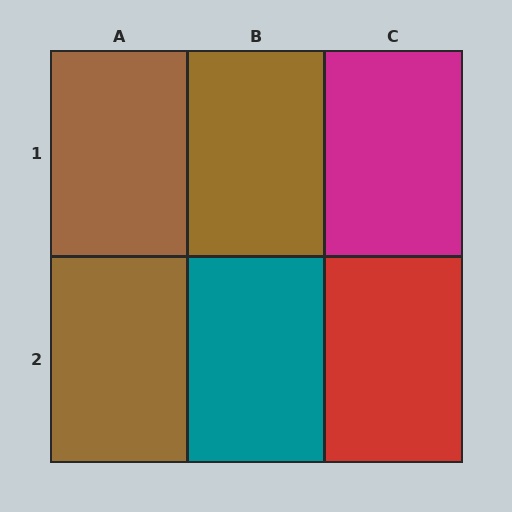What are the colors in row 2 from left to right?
Brown, teal, red.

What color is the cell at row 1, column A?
Brown.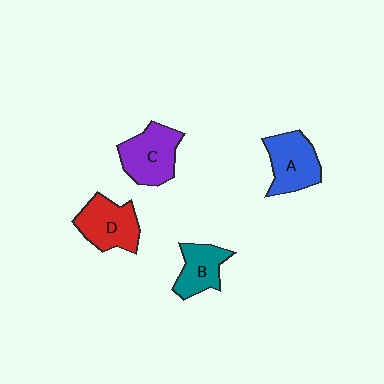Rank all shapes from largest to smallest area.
From largest to smallest: C (purple), A (blue), D (red), B (teal).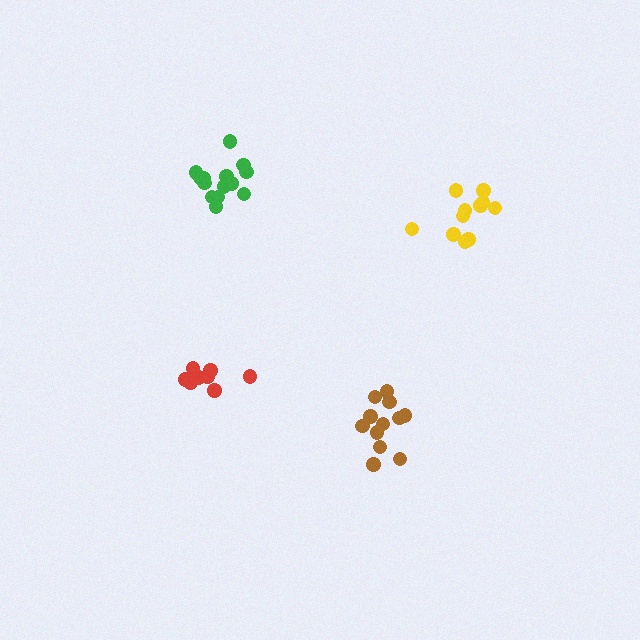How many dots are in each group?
Group 1: 12 dots, Group 2: 9 dots, Group 3: 14 dots, Group 4: 11 dots (46 total).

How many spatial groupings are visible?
There are 4 spatial groupings.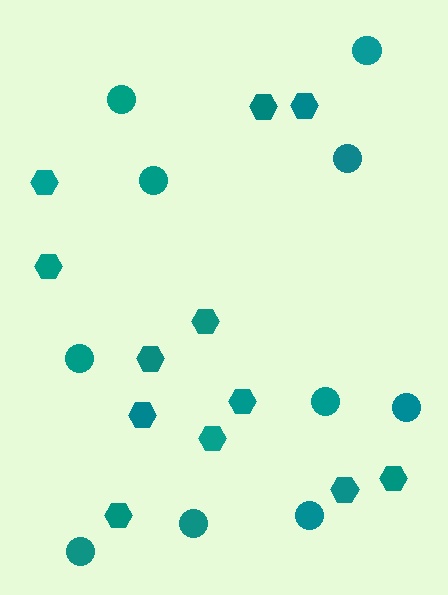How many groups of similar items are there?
There are 2 groups: one group of hexagons (12) and one group of circles (10).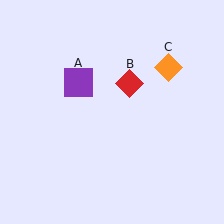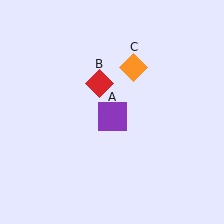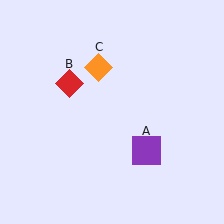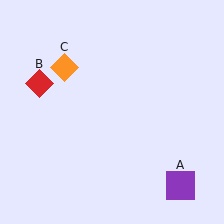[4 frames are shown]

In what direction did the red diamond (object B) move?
The red diamond (object B) moved left.